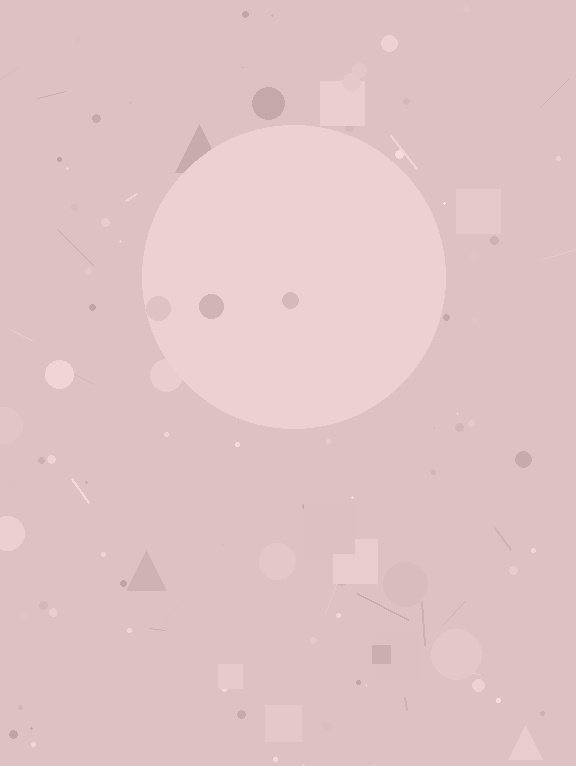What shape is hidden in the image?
A circle is hidden in the image.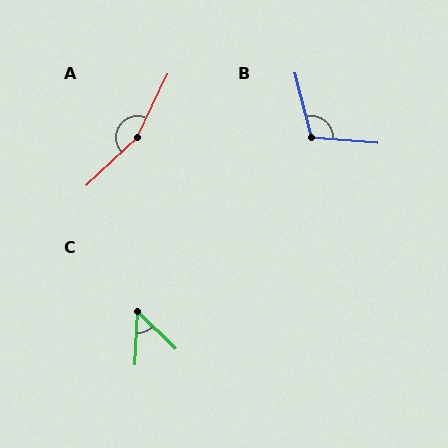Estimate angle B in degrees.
Approximately 109 degrees.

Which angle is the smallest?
C, at approximately 49 degrees.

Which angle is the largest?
A, at approximately 159 degrees.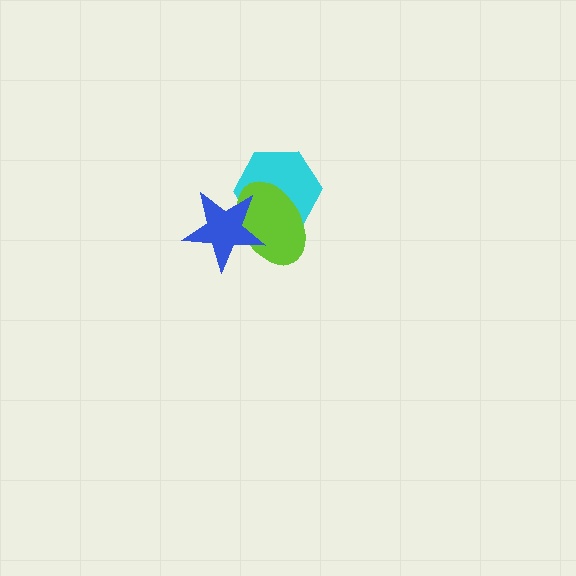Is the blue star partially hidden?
No, no other shape covers it.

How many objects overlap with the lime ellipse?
2 objects overlap with the lime ellipse.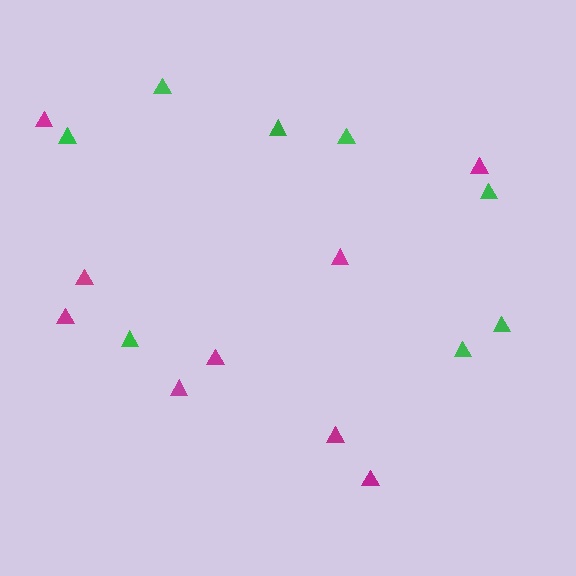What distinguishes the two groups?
There are 2 groups: one group of magenta triangles (9) and one group of green triangles (8).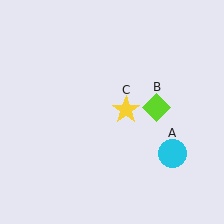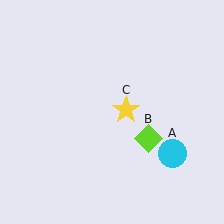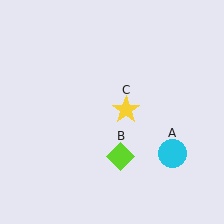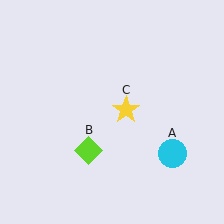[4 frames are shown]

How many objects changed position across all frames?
1 object changed position: lime diamond (object B).